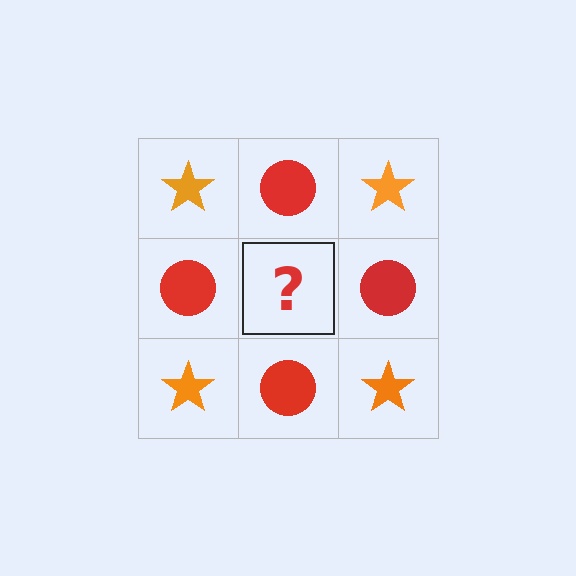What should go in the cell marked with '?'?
The missing cell should contain an orange star.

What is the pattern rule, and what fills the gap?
The rule is that it alternates orange star and red circle in a checkerboard pattern. The gap should be filled with an orange star.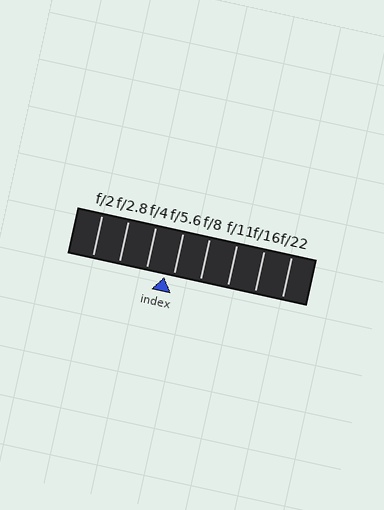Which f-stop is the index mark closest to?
The index mark is closest to f/5.6.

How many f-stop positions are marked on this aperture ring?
There are 8 f-stop positions marked.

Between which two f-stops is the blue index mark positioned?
The index mark is between f/4 and f/5.6.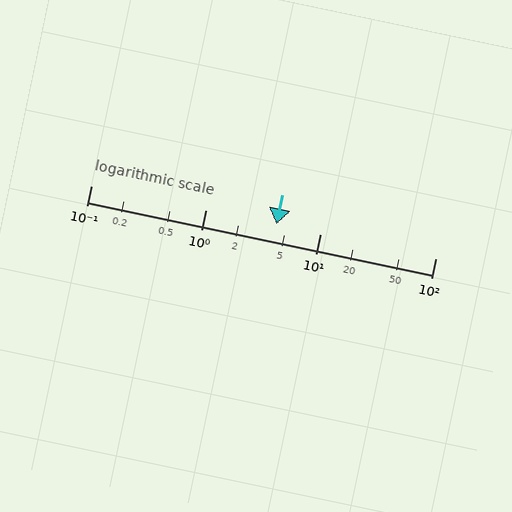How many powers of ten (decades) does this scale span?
The scale spans 3 decades, from 0.1 to 100.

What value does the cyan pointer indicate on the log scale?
The pointer indicates approximately 4.1.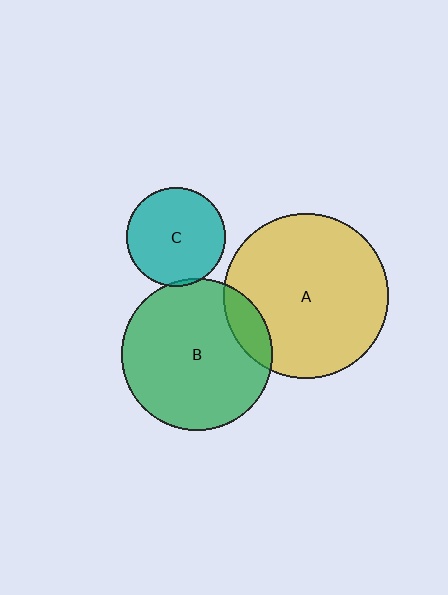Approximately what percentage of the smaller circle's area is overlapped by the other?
Approximately 15%.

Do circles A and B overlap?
Yes.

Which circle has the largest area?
Circle A (yellow).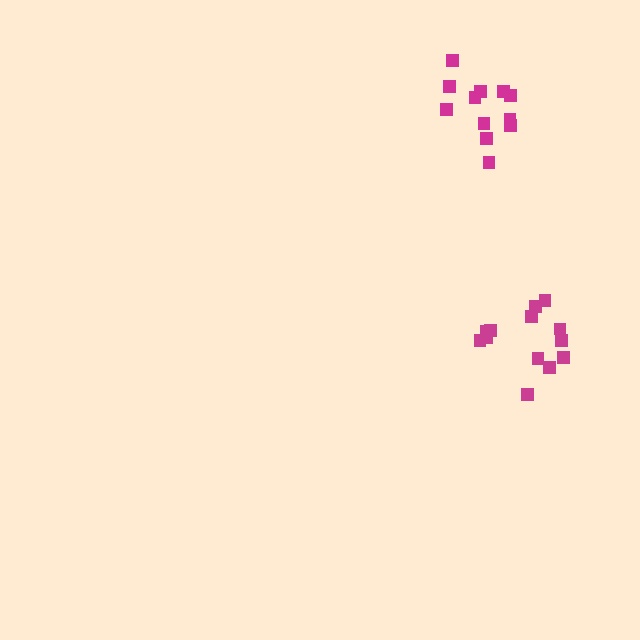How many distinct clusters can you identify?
There are 2 distinct clusters.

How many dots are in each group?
Group 1: 12 dots, Group 2: 13 dots (25 total).